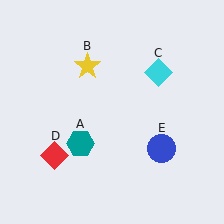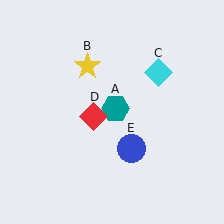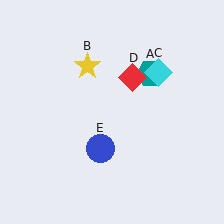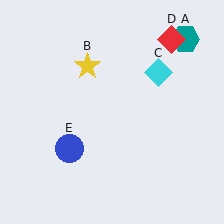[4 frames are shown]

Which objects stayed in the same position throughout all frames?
Yellow star (object B) and cyan diamond (object C) remained stationary.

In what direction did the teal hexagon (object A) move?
The teal hexagon (object A) moved up and to the right.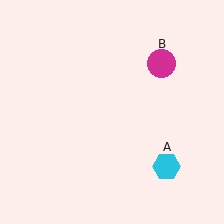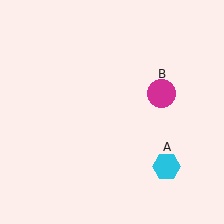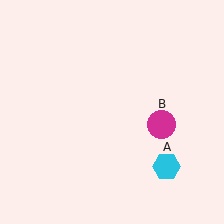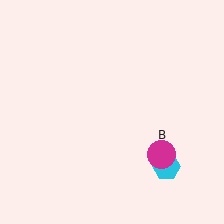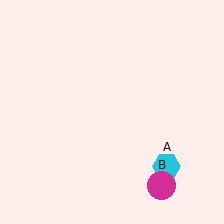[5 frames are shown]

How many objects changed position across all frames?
1 object changed position: magenta circle (object B).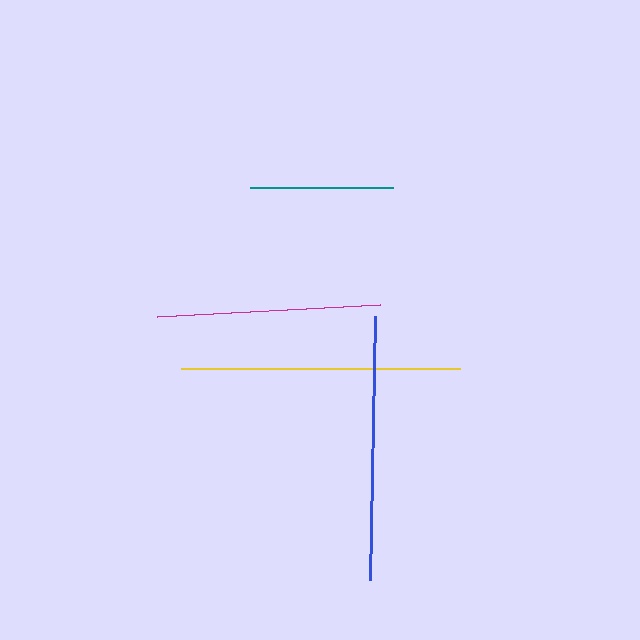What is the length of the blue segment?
The blue segment is approximately 264 pixels long.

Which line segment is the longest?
The yellow line is the longest at approximately 279 pixels.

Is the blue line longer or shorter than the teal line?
The blue line is longer than the teal line.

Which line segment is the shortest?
The teal line is the shortest at approximately 143 pixels.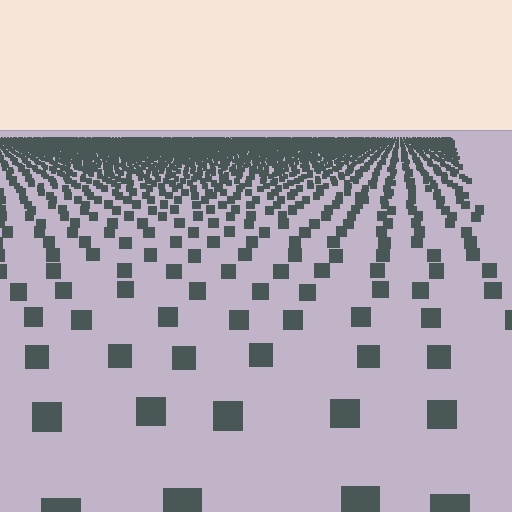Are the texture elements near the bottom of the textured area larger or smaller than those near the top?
Larger. Near the bottom, elements are closer to the viewer and appear at a bigger on-screen size.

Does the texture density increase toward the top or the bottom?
Density increases toward the top.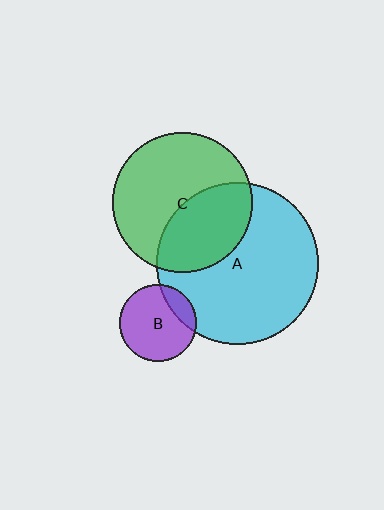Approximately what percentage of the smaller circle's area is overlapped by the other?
Approximately 20%.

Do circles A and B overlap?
Yes.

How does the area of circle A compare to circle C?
Approximately 1.3 times.